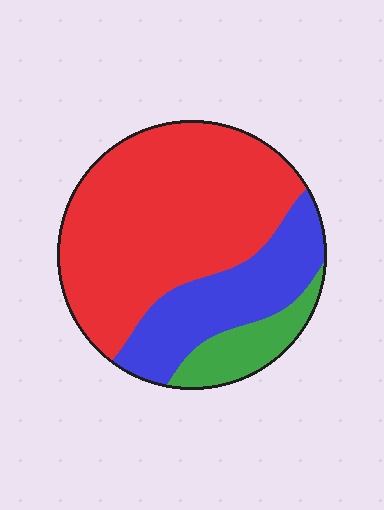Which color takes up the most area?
Red, at roughly 60%.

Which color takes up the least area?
Green, at roughly 10%.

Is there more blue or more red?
Red.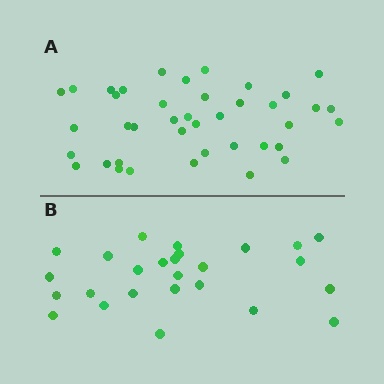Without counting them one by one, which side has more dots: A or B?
Region A (the top region) has more dots.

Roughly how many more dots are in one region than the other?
Region A has approximately 15 more dots than region B.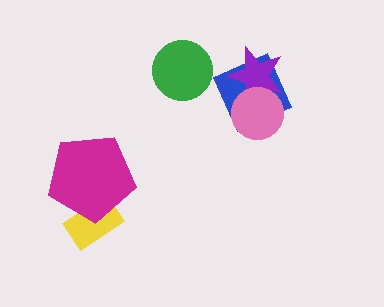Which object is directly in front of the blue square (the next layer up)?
The purple star is directly in front of the blue square.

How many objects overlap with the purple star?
2 objects overlap with the purple star.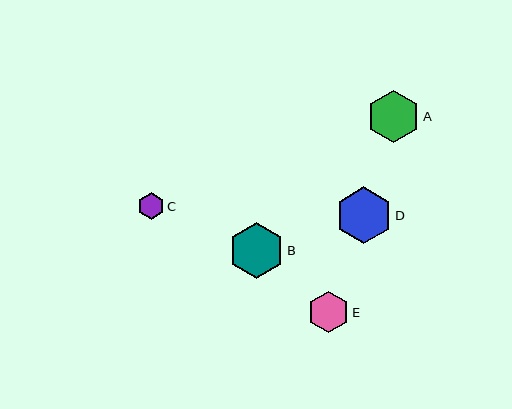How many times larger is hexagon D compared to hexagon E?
Hexagon D is approximately 1.4 times the size of hexagon E.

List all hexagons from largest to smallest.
From largest to smallest: D, B, A, E, C.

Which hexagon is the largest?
Hexagon D is the largest with a size of approximately 57 pixels.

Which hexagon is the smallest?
Hexagon C is the smallest with a size of approximately 27 pixels.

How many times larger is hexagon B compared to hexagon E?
Hexagon B is approximately 1.4 times the size of hexagon E.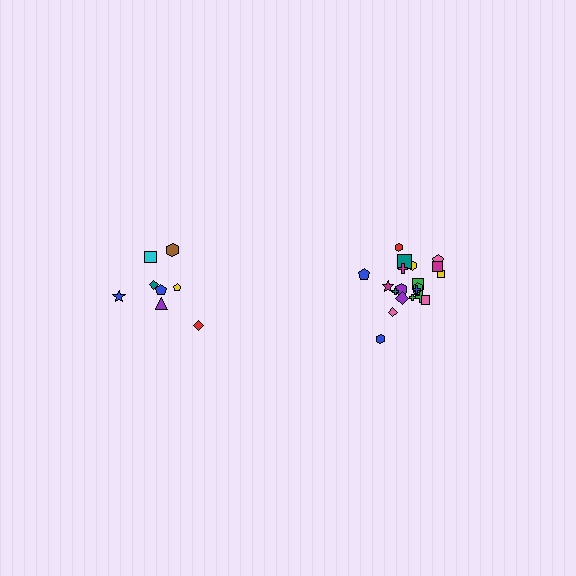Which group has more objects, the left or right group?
The right group.